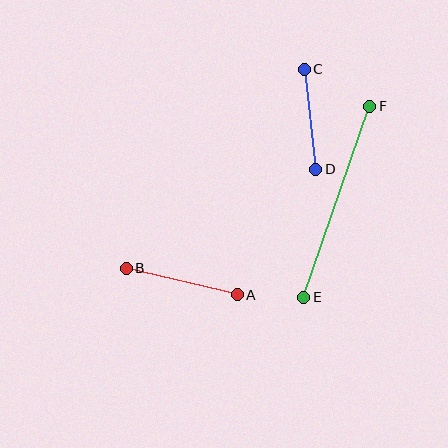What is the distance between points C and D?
The distance is approximately 101 pixels.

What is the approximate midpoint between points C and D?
The midpoint is at approximately (310, 119) pixels.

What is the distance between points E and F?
The distance is approximately 202 pixels.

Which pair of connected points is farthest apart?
Points E and F are farthest apart.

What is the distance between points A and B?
The distance is approximately 114 pixels.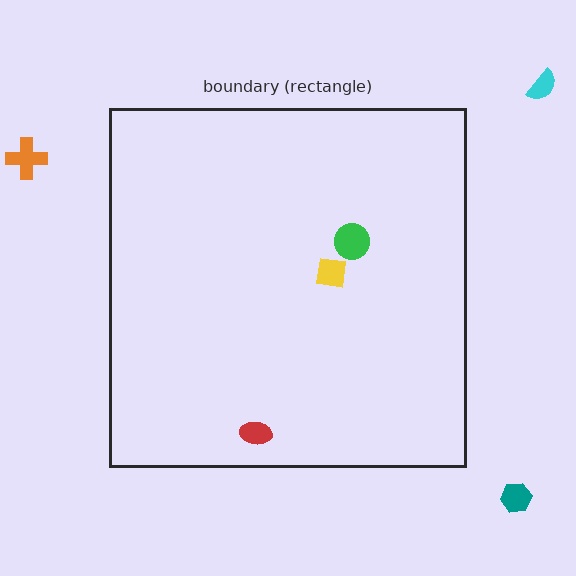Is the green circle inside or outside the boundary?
Inside.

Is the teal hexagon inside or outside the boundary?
Outside.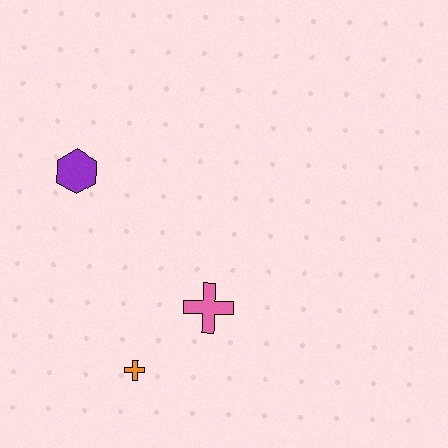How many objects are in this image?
There are 3 objects.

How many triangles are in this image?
There are no triangles.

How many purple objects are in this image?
There is 1 purple object.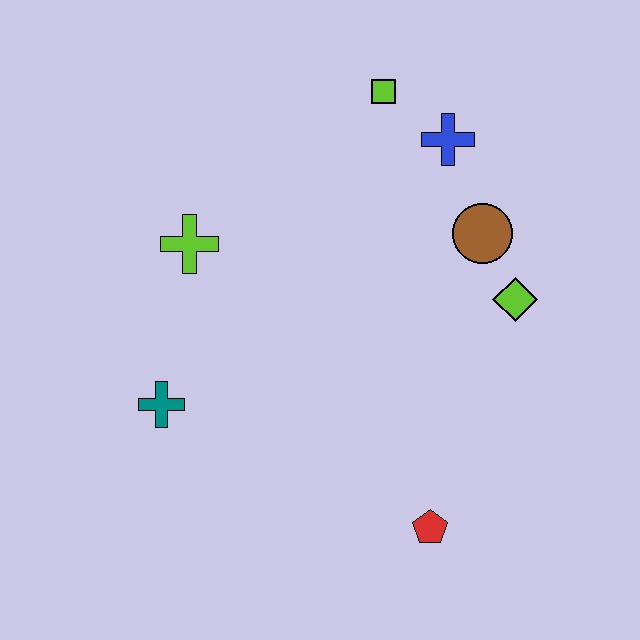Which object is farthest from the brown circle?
The teal cross is farthest from the brown circle.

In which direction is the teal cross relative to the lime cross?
The teal cross is below the lime cross.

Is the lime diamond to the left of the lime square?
No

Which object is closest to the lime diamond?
The brown circle is closest to the lime diamond.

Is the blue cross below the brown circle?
No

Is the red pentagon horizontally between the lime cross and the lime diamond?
Yes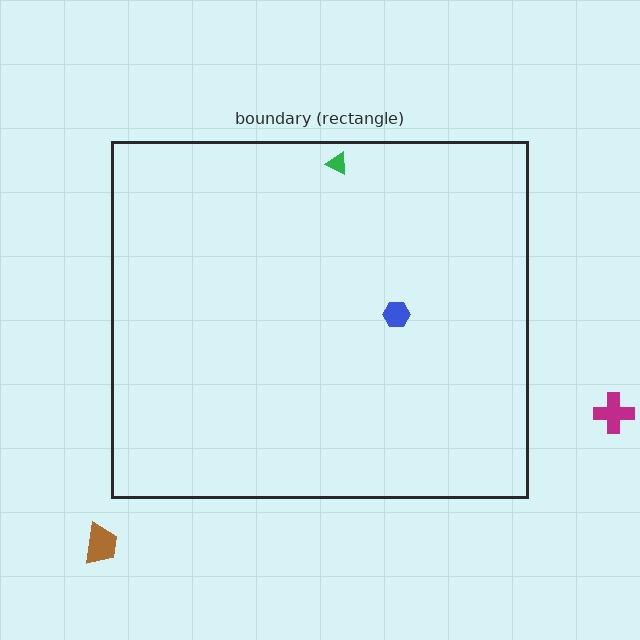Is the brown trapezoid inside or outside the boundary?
Outside.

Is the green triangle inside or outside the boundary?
Inside.